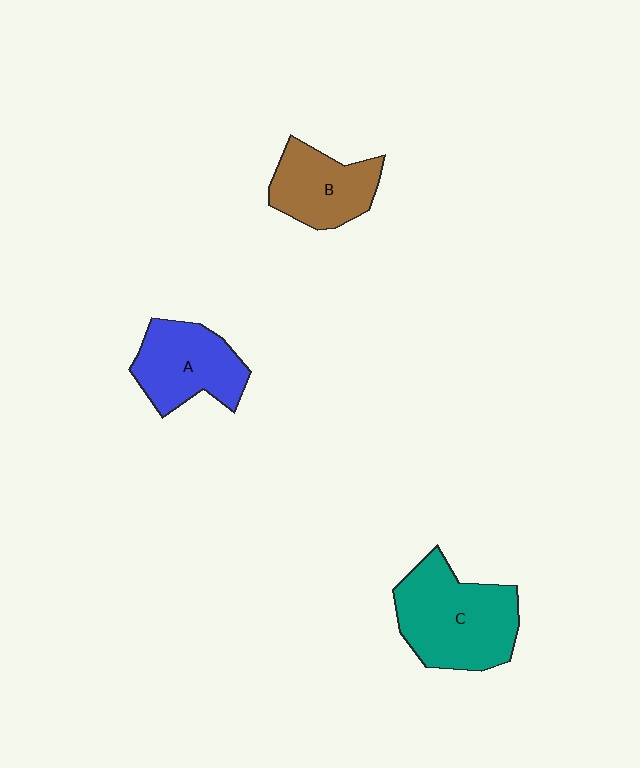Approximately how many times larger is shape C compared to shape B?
Approximately 1.5 times.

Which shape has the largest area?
Shape C (teal).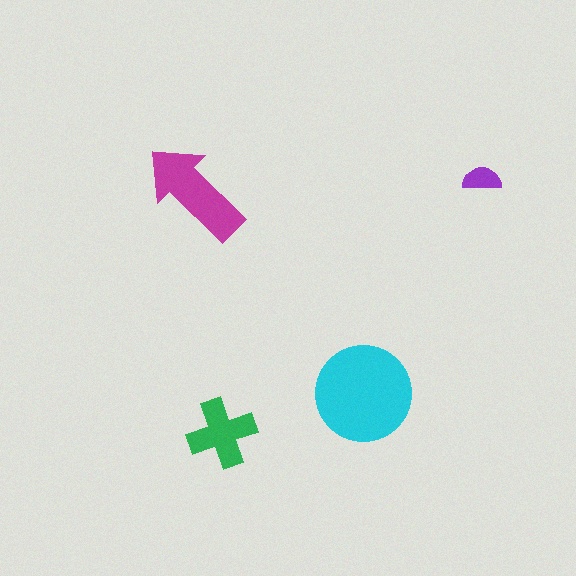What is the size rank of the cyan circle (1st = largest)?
1st.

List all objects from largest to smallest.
The cyan circle, the magenta arrow, the green cross, the purple semicircle.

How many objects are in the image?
There are 4 objects in the image.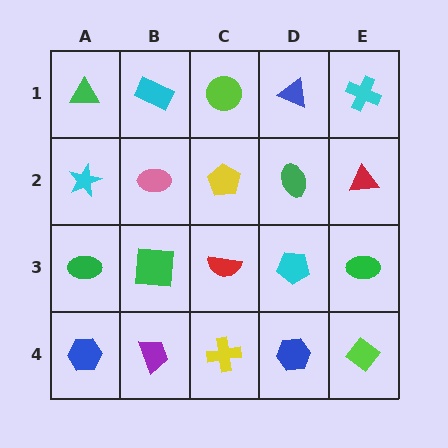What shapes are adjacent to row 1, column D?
A green ellipse (row 2, column D), a lime circle (row 1, column C), a cyan cross (row 1, column E).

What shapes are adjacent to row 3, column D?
A green ellipse (row 2, column D), a blue hexagon (row 4, column D), a red semicircle (row 3, column C), a green ellipse (row 3, column E).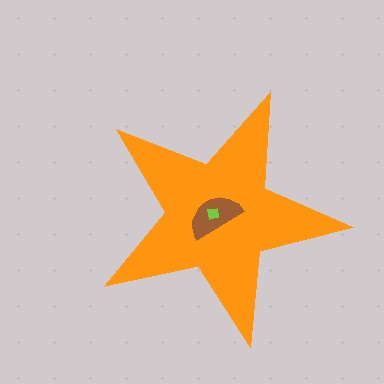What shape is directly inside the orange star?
The brown semicircle.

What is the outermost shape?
The orange star.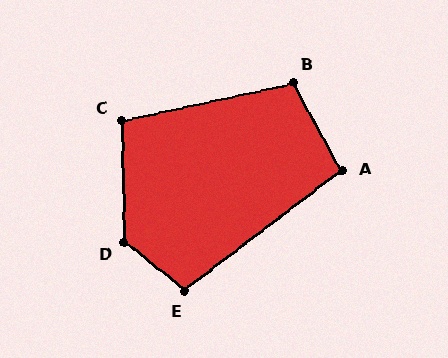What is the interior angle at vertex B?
Approximately 107 degrees (obtuse).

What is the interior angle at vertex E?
Approximately 104 degrees (obtuse).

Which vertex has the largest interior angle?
D, at approximately 130 degrees.